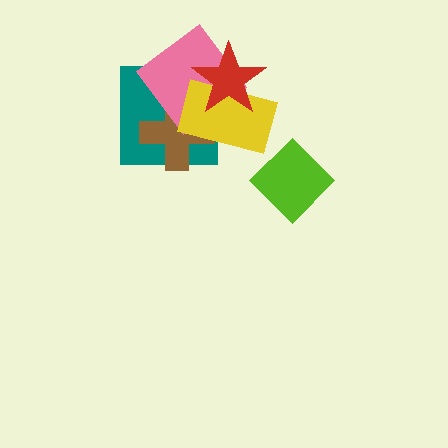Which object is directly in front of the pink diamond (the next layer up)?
The yellow rectangle is directly in front of the pink diamond.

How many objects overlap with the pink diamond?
4 objects overlap with the pink diamond.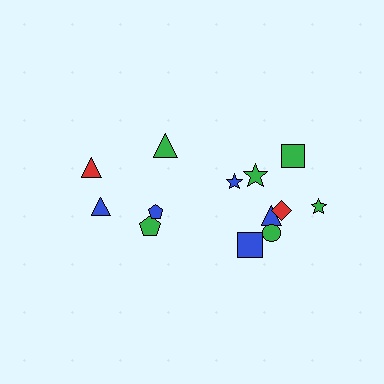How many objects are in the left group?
There are 5 objects.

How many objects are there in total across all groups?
There are 13 objects.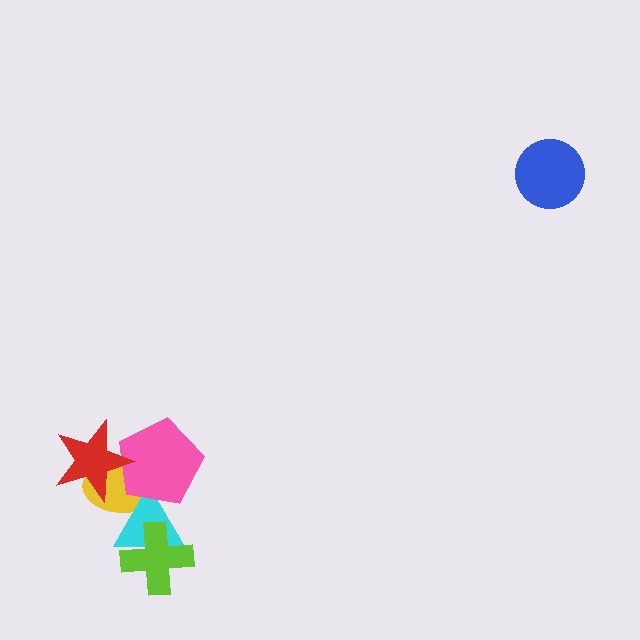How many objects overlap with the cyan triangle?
3 objects overlap with the cyan triangle.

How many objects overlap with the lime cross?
1 object overlaps with the lime cross.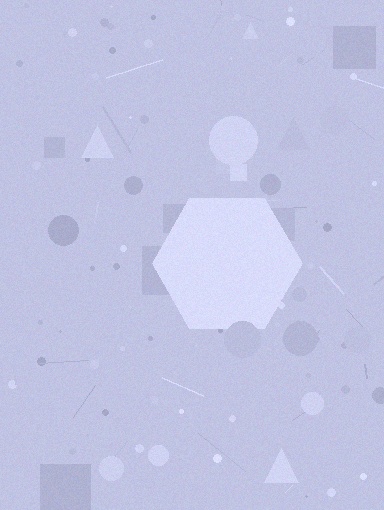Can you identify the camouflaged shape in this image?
The camouflaged shape is a hexagon.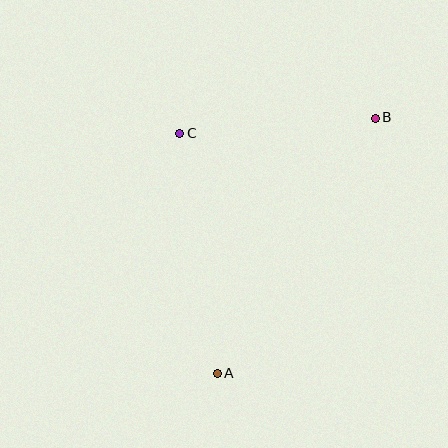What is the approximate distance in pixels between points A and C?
The distance between A and C is approximately 243 pixels.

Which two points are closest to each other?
Points B and C are closest to each other.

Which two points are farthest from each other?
Points A and B are farthest from each other.